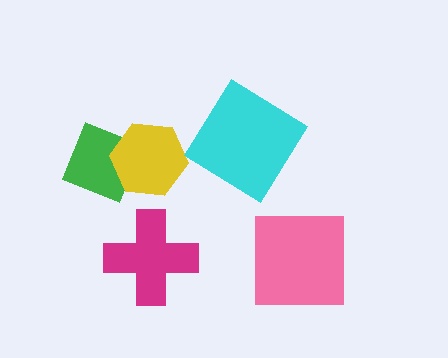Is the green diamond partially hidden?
Yes, it is partially covered by another shape.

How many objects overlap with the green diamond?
1 object overlaps with the green diamond.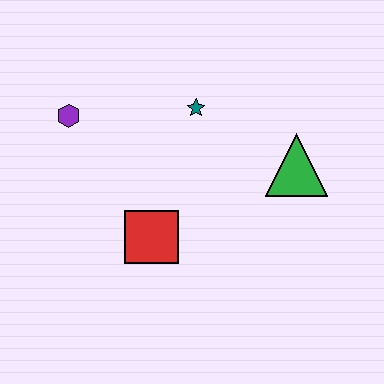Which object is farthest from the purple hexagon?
The green triangle is farthest from the purple hexagon.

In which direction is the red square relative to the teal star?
The red square is below the teal star.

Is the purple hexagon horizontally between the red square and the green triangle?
No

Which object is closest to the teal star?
The green triangle is closest to the teal star.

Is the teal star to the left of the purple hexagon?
No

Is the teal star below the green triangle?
No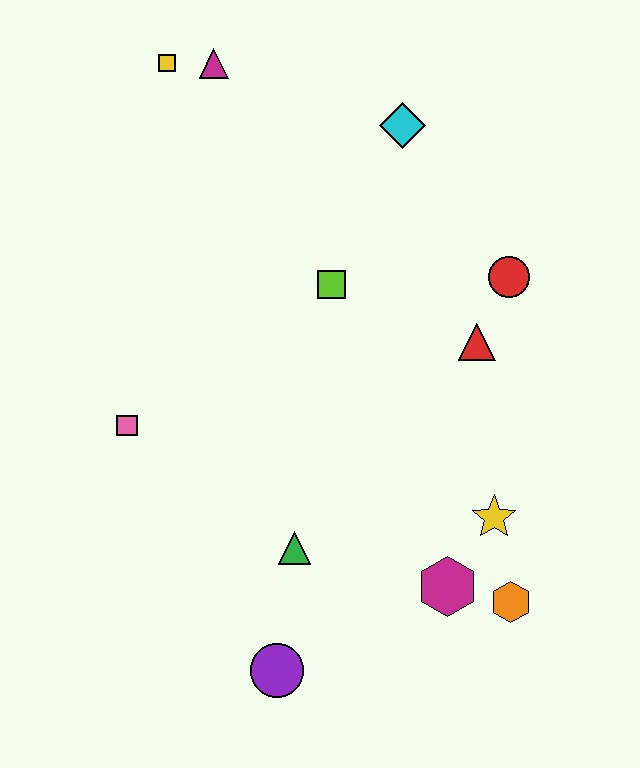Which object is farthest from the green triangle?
The yellow square is farthest from the green triangle.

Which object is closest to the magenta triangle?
The yellow square is closest to the magenta triangle.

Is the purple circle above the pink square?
No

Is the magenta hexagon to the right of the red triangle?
No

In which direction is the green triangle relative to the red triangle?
The green triangle is below the red triangle.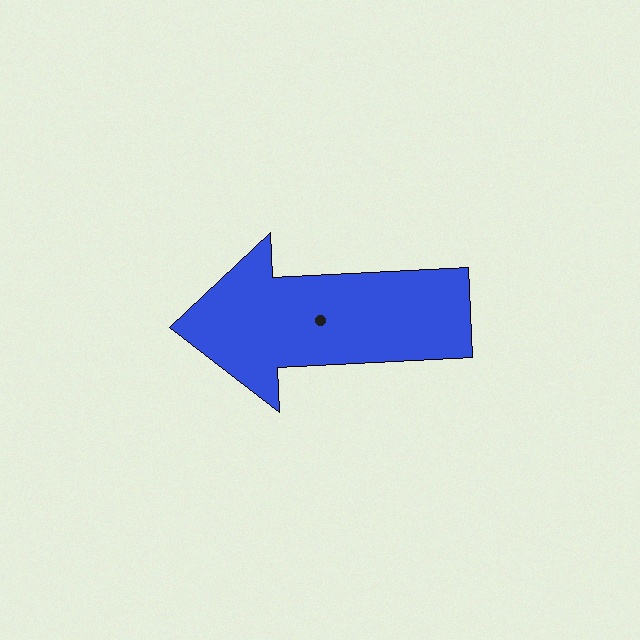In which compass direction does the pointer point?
West.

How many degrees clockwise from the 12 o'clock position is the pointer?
Approximately 267 degrees.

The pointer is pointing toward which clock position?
Roughly 9 o'clock.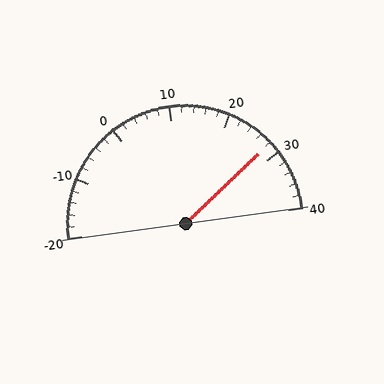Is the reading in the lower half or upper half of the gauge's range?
The reading is in the upper half of the range (-20 to 40).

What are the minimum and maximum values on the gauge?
The gauge ranges from -20 to 40.